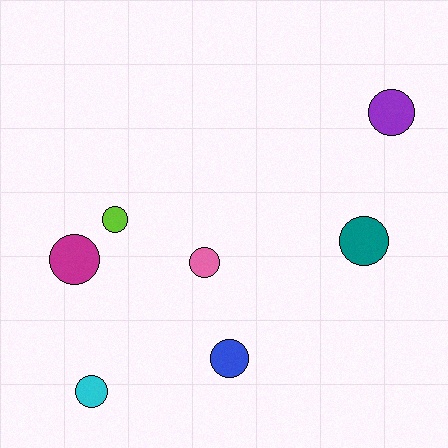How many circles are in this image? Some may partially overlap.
There are 7 circles.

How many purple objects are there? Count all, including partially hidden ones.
There is 1 purple object.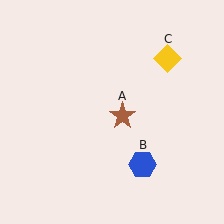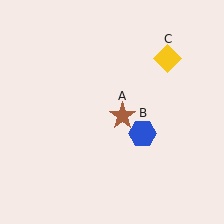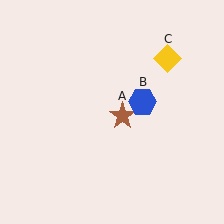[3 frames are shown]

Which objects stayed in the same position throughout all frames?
Brown star (object A) and yellow diamond (object C) remained stationary.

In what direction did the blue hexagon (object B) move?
The blue hexagon (object B) moved up.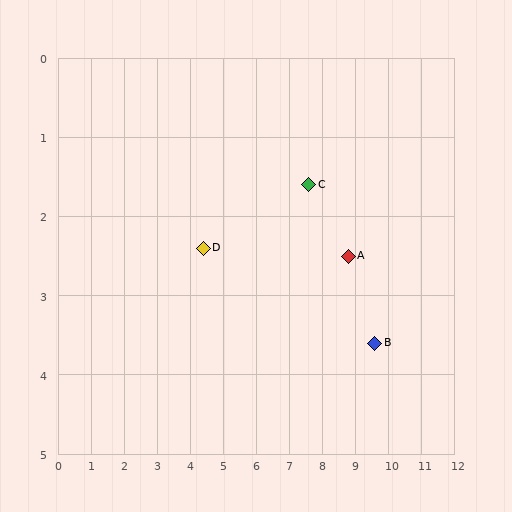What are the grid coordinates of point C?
Point C is at approximately (7.6, 1.6).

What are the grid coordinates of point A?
Point A is at approximately (8.8, 2.5).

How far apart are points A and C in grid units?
Points A and C are about 1.5 grid units apart.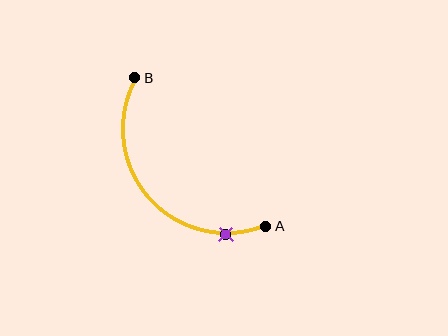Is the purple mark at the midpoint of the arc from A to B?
No. The purple mark lies on the arc but is closer to endpoint A. The arc midpoint would be at the point on the curve equidistant along the arc from both A and B.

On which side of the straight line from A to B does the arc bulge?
The arc bulges below and to the left of the straight line connecting A and B.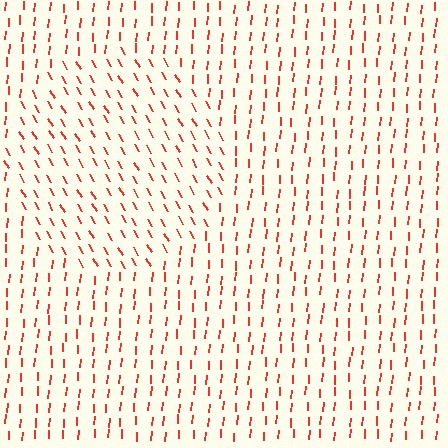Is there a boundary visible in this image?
Yes, there is a texture boundary formed by a change in line orientation.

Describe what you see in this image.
The image is filled with small red line segments. A circle region in the image has lines oriented differently from the surrounding lines, creating a visible texture boundary.